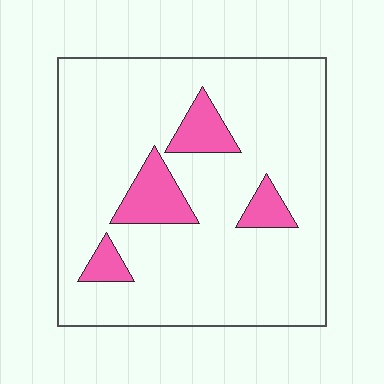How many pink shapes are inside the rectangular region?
4.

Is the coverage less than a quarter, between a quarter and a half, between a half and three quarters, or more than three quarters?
Less than a quarter.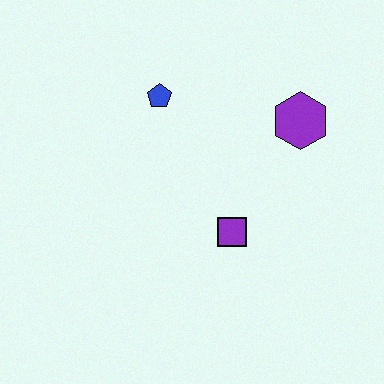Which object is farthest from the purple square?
The blue pentagon is farthest from the purple square.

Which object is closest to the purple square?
The purple hexagon is closest to the purple square.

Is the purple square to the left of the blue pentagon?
No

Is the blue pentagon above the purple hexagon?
Yes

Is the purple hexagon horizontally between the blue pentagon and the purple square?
No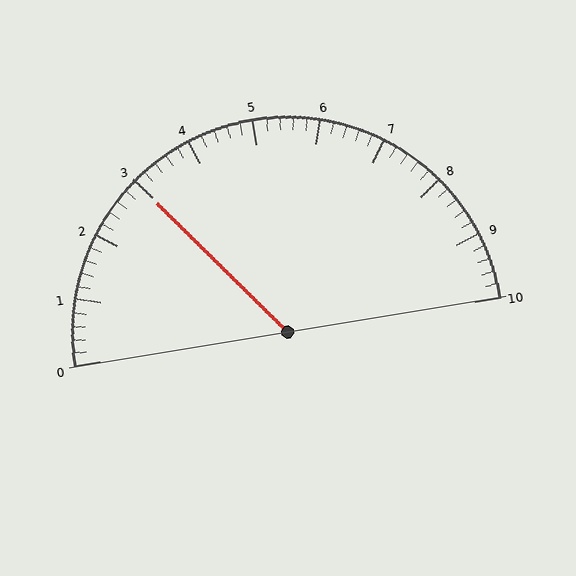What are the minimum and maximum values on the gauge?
The gauge ranges from 0 to 10.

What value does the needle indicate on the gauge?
The needle indicates approximately 3.0.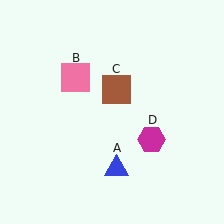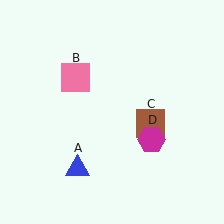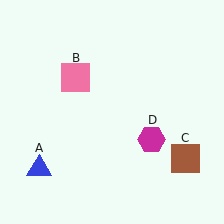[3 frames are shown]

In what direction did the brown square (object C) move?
The brown square (object C) moved down and to the right.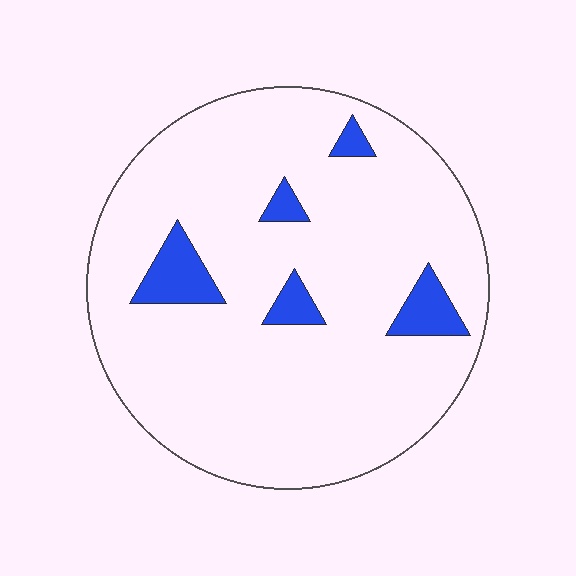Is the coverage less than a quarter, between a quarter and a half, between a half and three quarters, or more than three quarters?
Less than a quarter.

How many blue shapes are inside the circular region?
5.